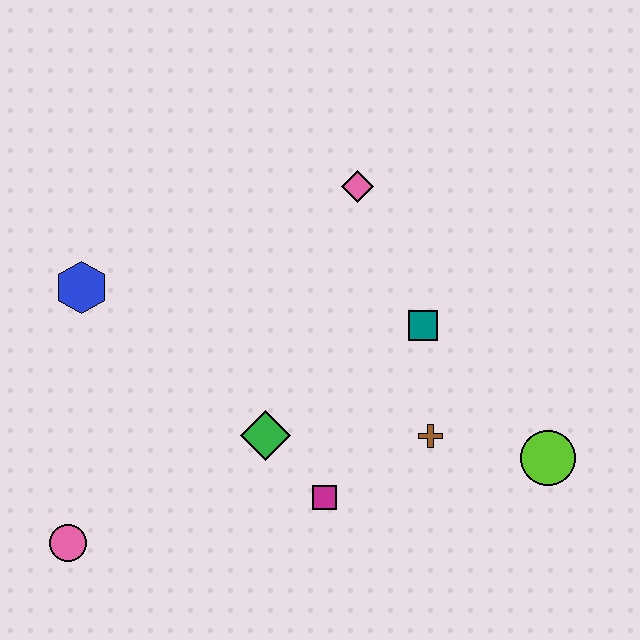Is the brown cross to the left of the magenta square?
No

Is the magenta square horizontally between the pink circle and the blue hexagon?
No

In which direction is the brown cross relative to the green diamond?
The brown cross is to the right of the green diamond.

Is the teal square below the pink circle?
No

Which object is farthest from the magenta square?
The blue hexagon is farthest from the magenta square.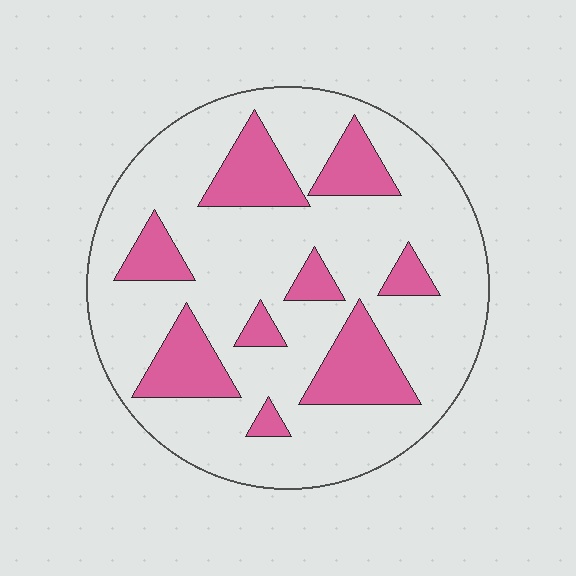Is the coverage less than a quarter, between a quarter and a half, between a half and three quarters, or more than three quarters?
Less than a quarter.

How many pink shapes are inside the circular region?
9.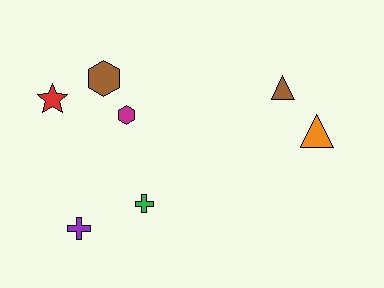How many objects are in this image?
There are 7 objects.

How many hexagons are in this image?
There are 2 hexagons.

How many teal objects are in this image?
There are no teal objects.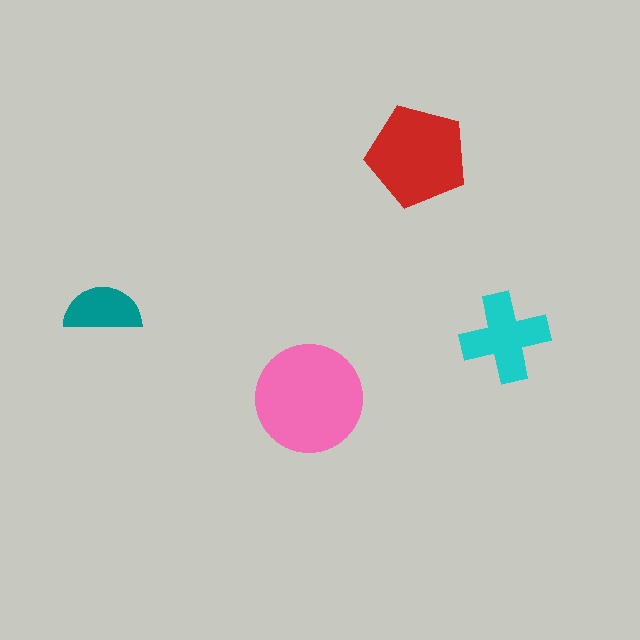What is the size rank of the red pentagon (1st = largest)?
2nd.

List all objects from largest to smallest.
The pink circle, the red pentagon, the cyan cross, the teal semicircle.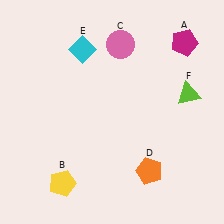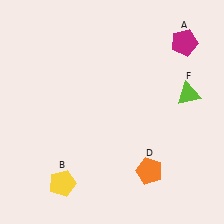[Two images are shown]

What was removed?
The pink circle (C), the cyan diamond (E) were removed in Image 2.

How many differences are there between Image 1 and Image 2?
There are 2 differences between the two images.